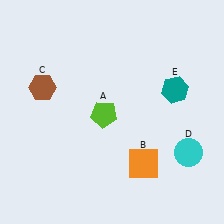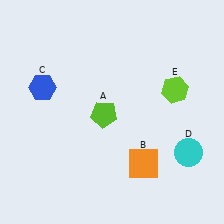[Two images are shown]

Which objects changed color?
C changed from brown to blue. E changed from teal to lime.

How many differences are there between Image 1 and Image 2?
There are 2 differences between the two images.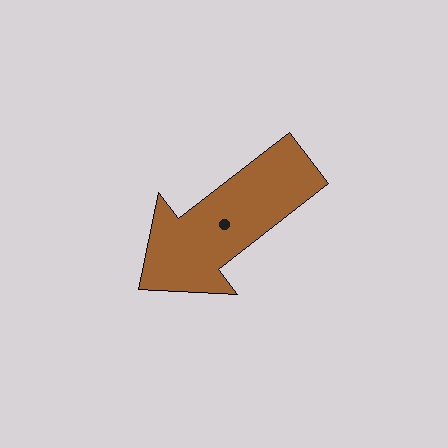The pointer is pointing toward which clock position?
Roughly 8 o'clock.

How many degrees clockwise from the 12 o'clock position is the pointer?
Approximately 232 degrees.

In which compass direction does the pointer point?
Southwest.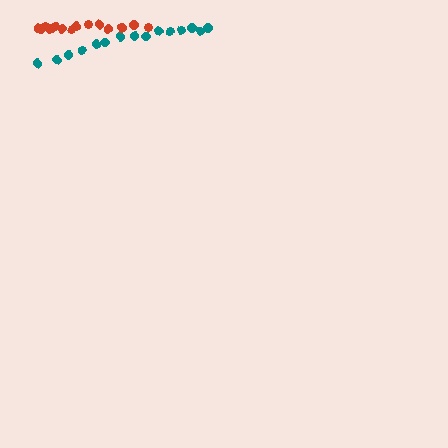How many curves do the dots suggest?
There are 2 distinct paths.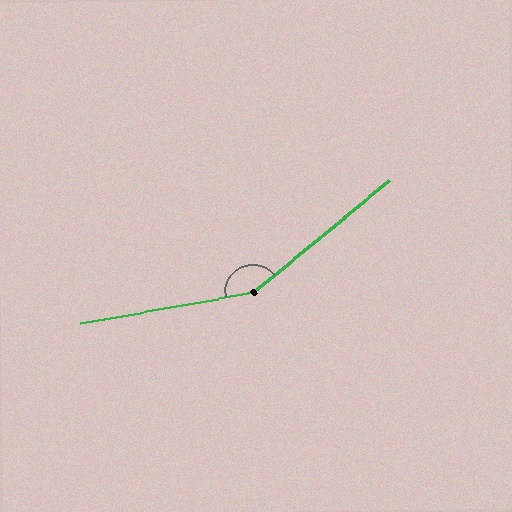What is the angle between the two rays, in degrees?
Approximately 151 degrees.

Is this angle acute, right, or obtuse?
It is obtuse.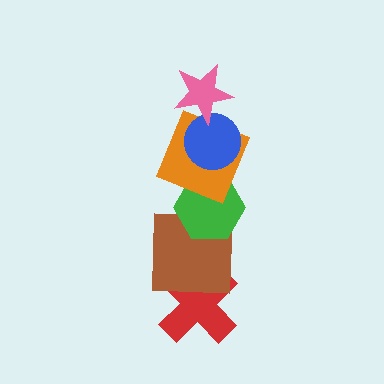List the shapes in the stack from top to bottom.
From top to bottom: the pink star, the blue circle, the orange square, the green hexagon, the brown square, the red cross.